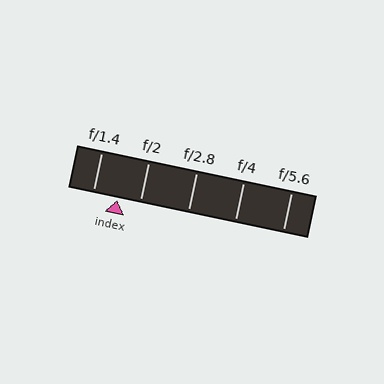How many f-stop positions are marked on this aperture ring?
There are 5 f-stop positions marked.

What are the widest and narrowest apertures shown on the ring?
The widest aperture shown is f/1.4 and the narrowest is f/5.6.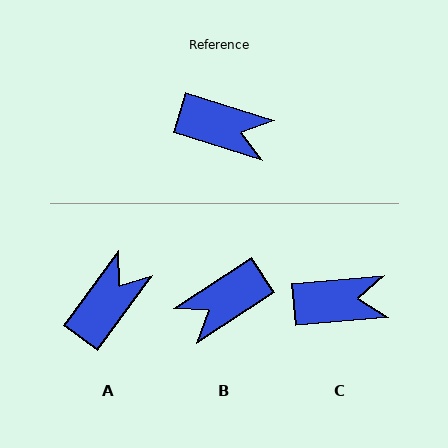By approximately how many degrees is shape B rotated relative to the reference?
Approximately 129 degrees clockwise.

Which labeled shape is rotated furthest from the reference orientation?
B, about 129 degrees away.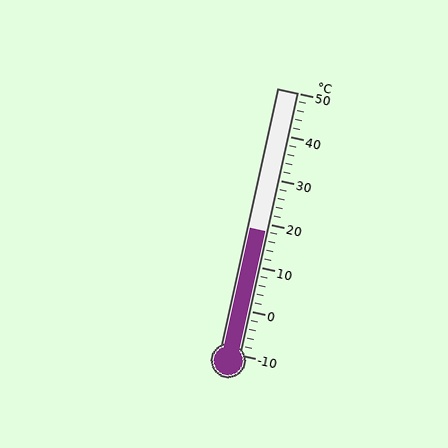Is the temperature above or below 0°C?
The temperature is above 0°C.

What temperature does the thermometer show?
The thermometer shows approximately 18°C.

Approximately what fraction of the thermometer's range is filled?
The thermometer is filled to approximately 45% of its range.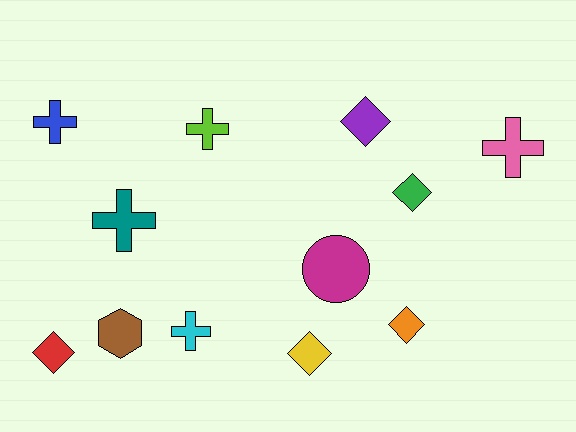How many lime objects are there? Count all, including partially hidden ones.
There is 1 lime object.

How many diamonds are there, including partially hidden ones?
There are 5 diamonds.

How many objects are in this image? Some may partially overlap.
There are 12 objects.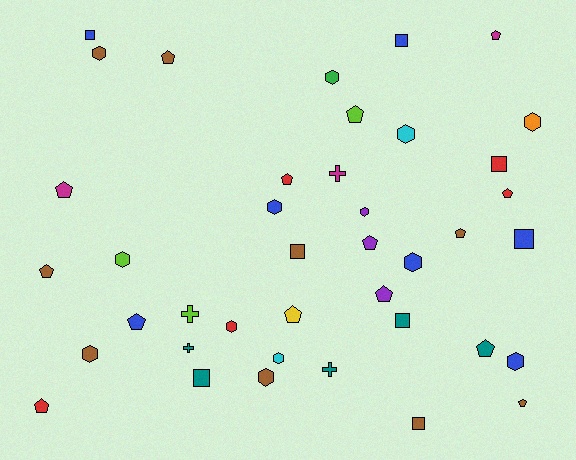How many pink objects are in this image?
There are no pink objects.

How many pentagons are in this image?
There are 15 pentagons.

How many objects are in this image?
There are 40 objects.